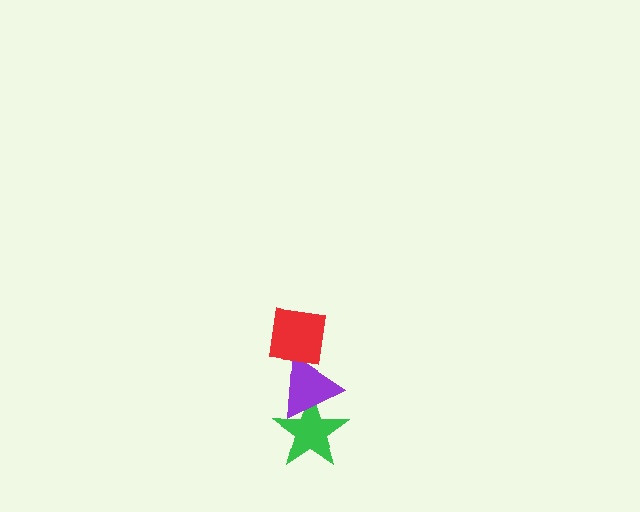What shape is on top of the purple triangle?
The red square is on top of the purple triangle.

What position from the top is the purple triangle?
The purple triangle is 2nd from the top.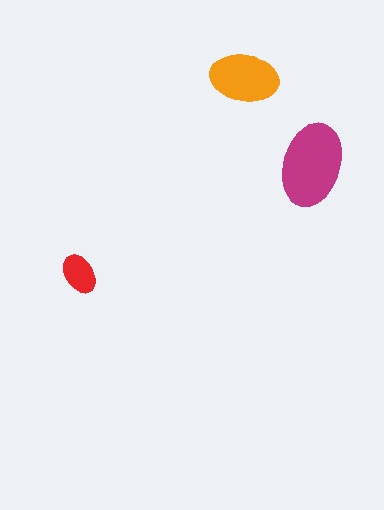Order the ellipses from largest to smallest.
the magenta one, the orange one, the red one.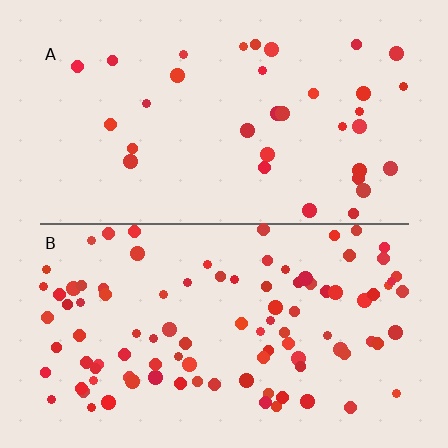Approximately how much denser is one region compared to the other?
Approximately 2.9× — region B over region A.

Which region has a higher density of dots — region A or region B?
B (the bottom).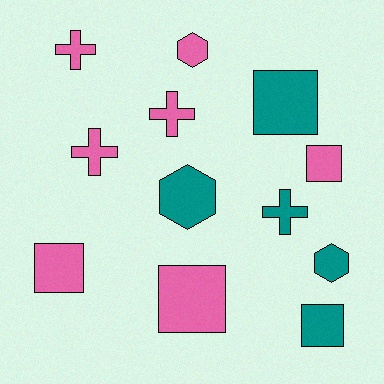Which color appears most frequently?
Pink, with 7 objects.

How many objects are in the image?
There are 12 objects.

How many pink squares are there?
There are 3 pink squares.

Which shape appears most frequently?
Square, with 5 objects.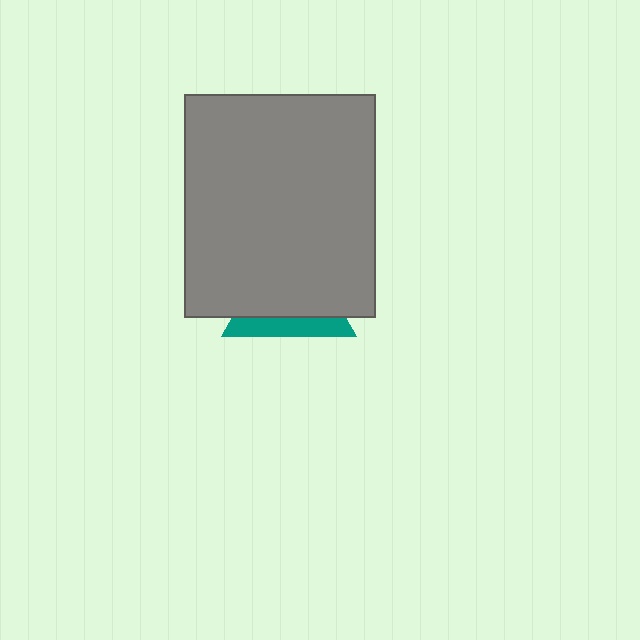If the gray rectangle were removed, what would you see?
You would see the complete teal triangle.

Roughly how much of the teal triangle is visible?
A small part of it is visible (roughly 31%).